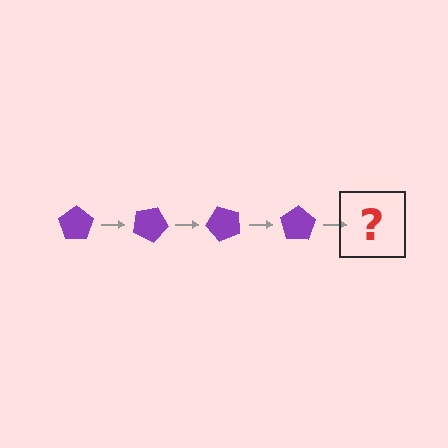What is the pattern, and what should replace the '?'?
The pattern is that the pentagon rotates 25 degrees each step. The '?' should be a purple pentagon rotated 100 degrees.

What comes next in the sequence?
The next element should be a purple pentagon rotated 100 degrees.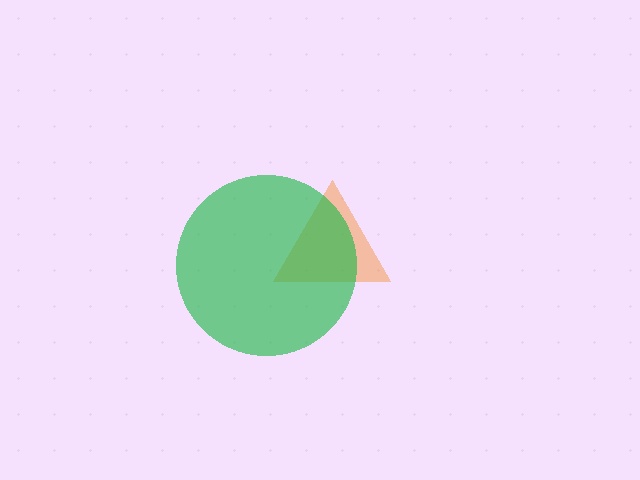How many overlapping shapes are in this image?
There are 2 overlapping shapes in the image.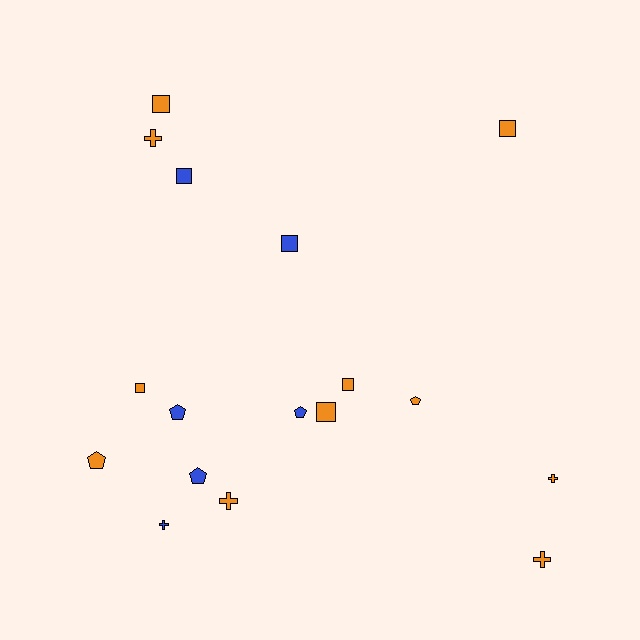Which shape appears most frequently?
Square, with 7 objects.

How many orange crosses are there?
There are 4 orange crosses.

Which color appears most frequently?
Orange, with 11 objects.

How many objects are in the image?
There are 17 objects.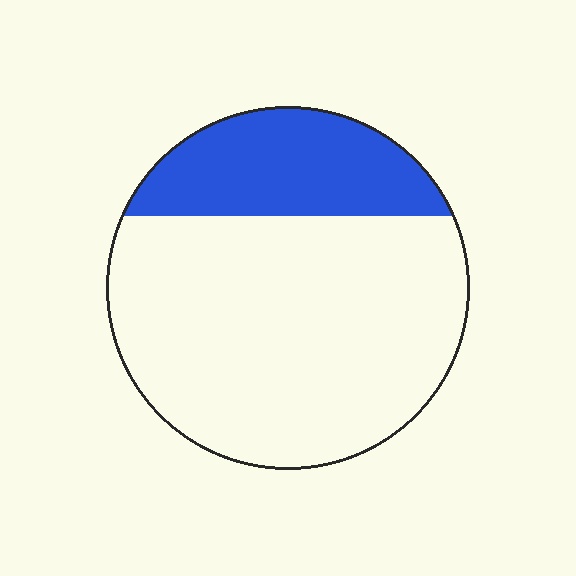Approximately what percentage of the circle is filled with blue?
Approximately 25%.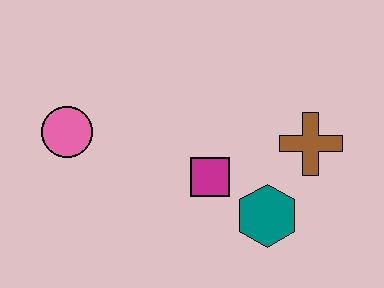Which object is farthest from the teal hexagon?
The pink circle is farthest from the teal hexagon.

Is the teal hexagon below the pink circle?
Yes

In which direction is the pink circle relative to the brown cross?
The pink circle is to the left of the brown cross.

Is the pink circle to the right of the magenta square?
No